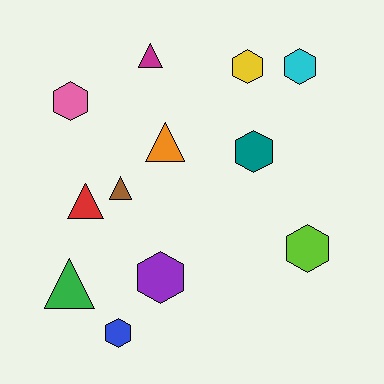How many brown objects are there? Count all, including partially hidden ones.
There is 1 brown object.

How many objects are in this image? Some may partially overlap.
There are 12 objects.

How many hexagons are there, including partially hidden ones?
There are 7 hexagons.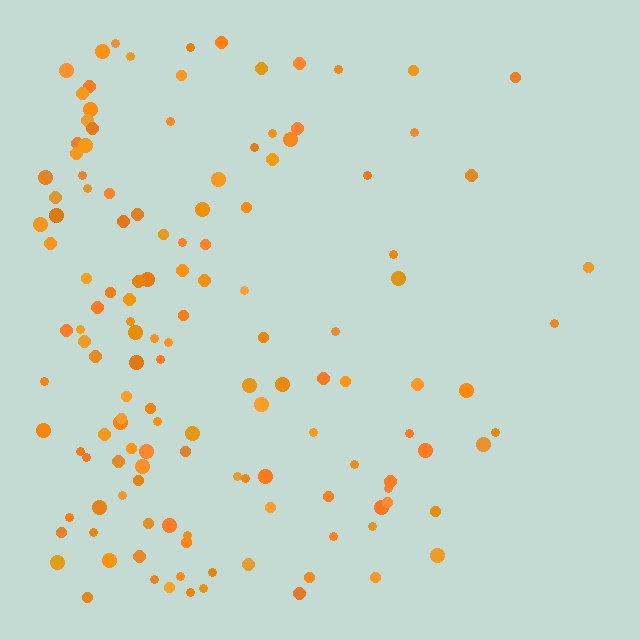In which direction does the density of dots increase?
From right to left, with the left side densest.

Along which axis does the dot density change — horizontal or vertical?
Horizontal.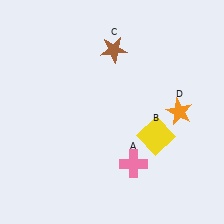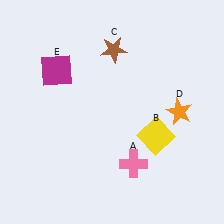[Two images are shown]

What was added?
A magenta square (E) was added in Image 2.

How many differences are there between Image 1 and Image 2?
There is 1 difference between the two images.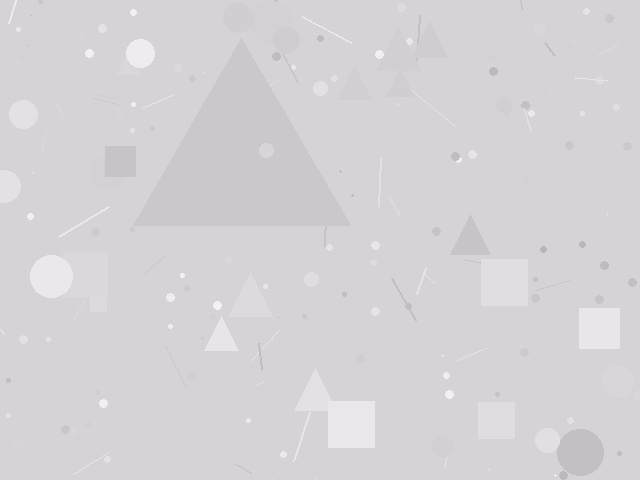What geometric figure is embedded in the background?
A triangle is embedded in the background.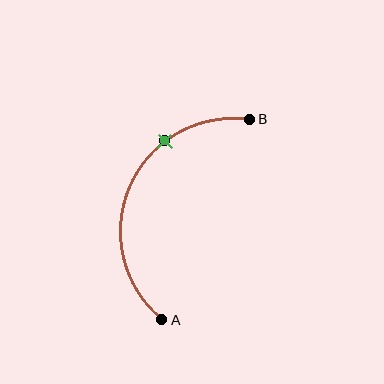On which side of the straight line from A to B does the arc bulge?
The arc bulges to the left of the straight line connecting A and B.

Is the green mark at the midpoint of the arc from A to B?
No. The green mark lies on the arc but is closer to endpoint B. The arc midpoint would be at the point on the curve equidistant along the arc from both A and B.